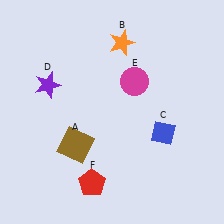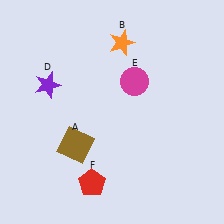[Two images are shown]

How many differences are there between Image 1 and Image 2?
There is 1 difference between the two images.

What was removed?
The blue diamond (C) was removed in Image 2.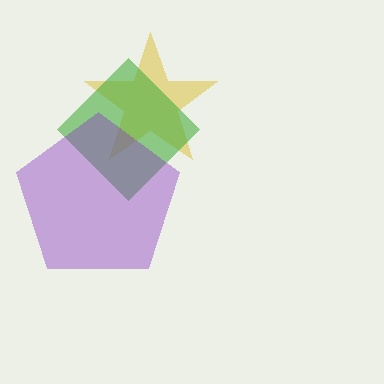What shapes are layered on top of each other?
The layered shapes are: a yellow star, a green diamond, a purple pentagon.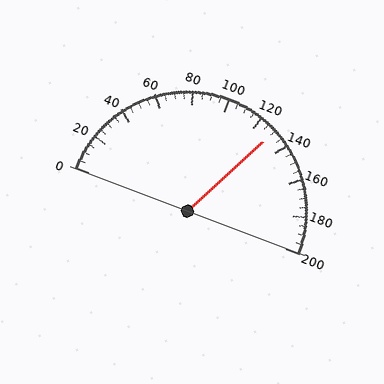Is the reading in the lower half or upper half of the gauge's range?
The reading is in the upper half of the range (0 to 200).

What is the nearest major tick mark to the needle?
The nearest major tick mark is 120.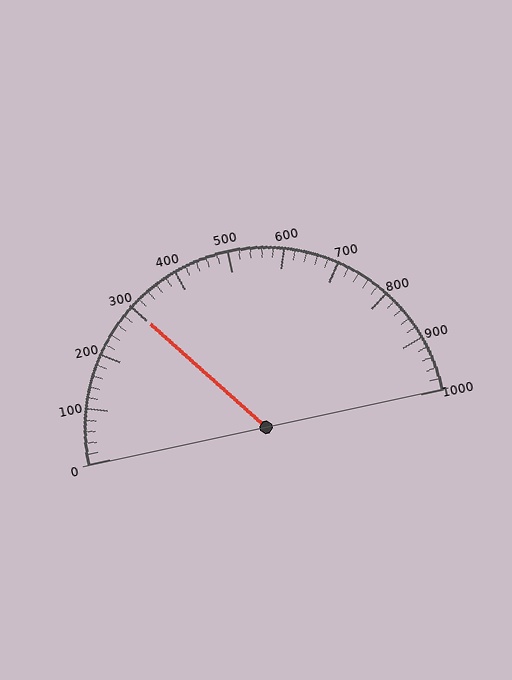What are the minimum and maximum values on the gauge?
The gauge ranges from 0 to 1000.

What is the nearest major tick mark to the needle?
The nearest major tick mark is 300.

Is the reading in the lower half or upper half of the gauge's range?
The reading is in the lower half of the range (0 to 1000).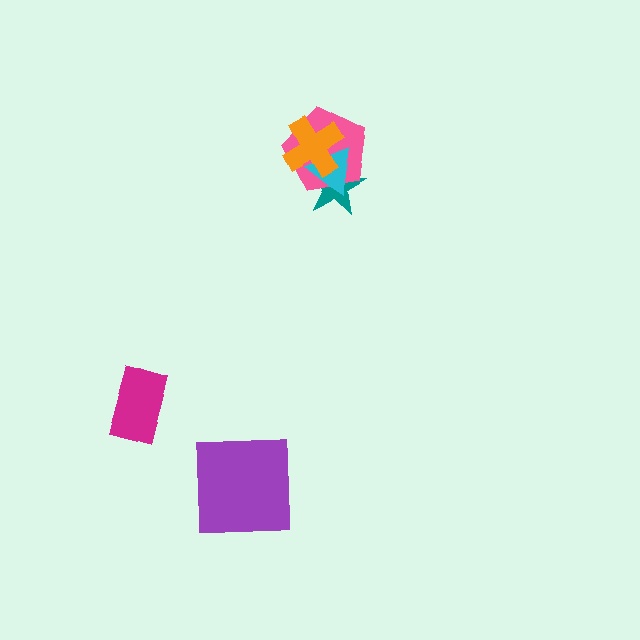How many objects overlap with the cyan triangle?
3 objects overlap with the cyan triangle.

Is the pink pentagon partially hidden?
Yes, it is partially covered by another shape.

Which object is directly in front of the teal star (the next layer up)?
The pink pentagon is directly in front of the teal star.